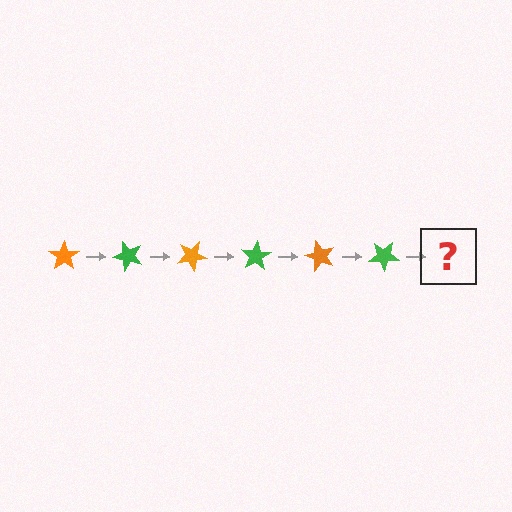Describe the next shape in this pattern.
It should be an orange star, rotated 300 degrees from the start.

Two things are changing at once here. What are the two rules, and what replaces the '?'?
The two rules are that it rotates 50 degrees each step and the color cycles through orange and green. The '?' should be an orange star, rotated 300 degrees from the start.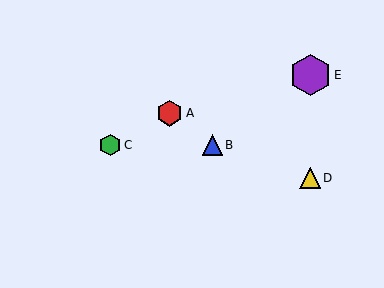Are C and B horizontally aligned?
Yes, both are at y≈145.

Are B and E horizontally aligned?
No, B is at y≈145 and E is at y≈75.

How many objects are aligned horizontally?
2 objects (B, C) are aligned horizontally.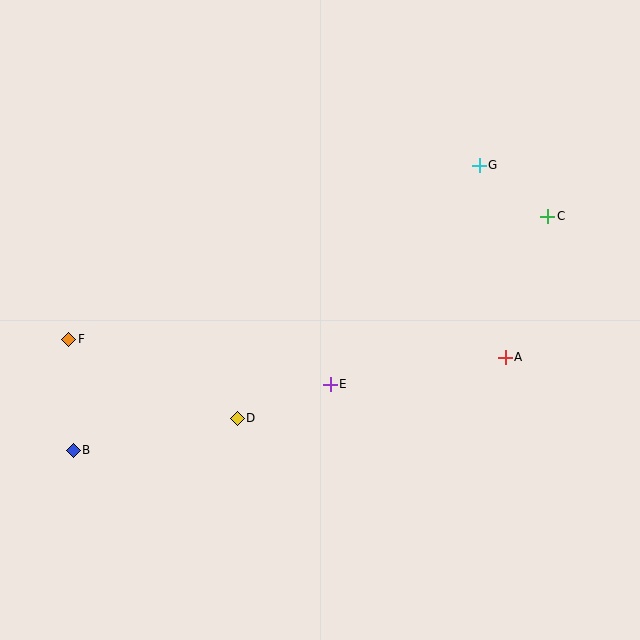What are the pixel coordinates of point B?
Point B is at (73, 450).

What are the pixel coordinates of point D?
Point D is at (237, 418).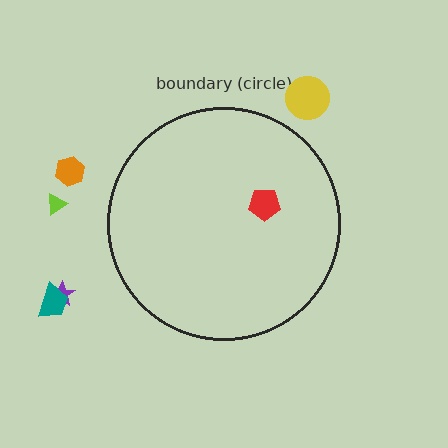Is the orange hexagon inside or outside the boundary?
Outside.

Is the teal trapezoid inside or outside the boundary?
Outside.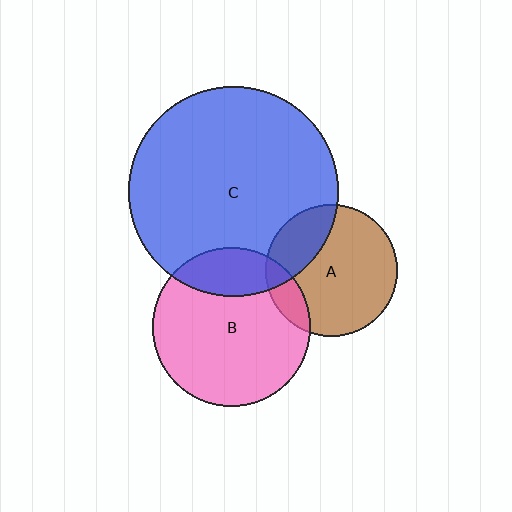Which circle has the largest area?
Circle C (blue).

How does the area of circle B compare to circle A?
Approximately 1.4 times.